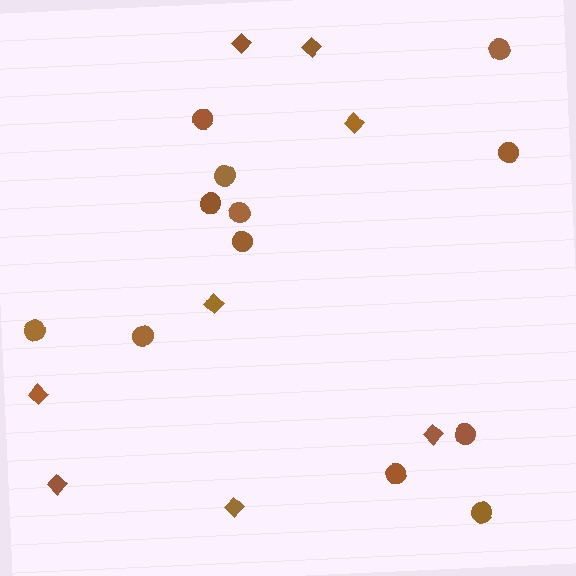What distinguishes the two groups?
There are 2 groups: one group of diamonds (8) and one group of circles (12).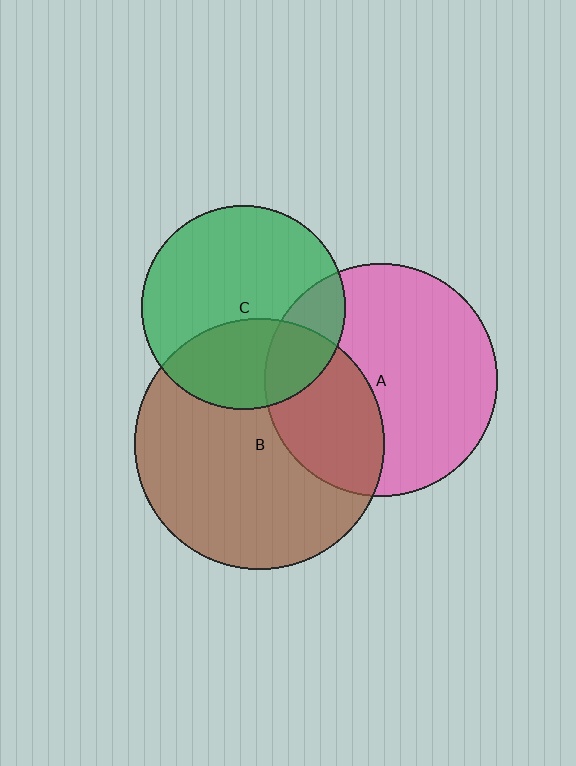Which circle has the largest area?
Circle B (brown).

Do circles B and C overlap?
Yes.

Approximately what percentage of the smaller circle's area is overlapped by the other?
Approximately 35%.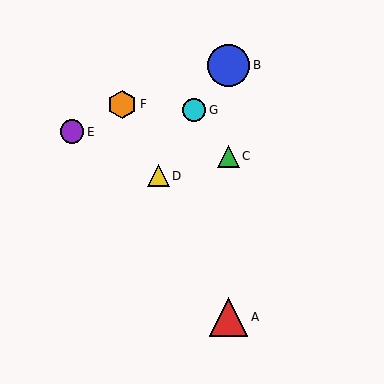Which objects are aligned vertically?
Objects A, B, C are aligned vertically.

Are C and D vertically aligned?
No, C is at x≈228 and D is at x≈158.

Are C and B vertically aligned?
Yes, both are at x≈228.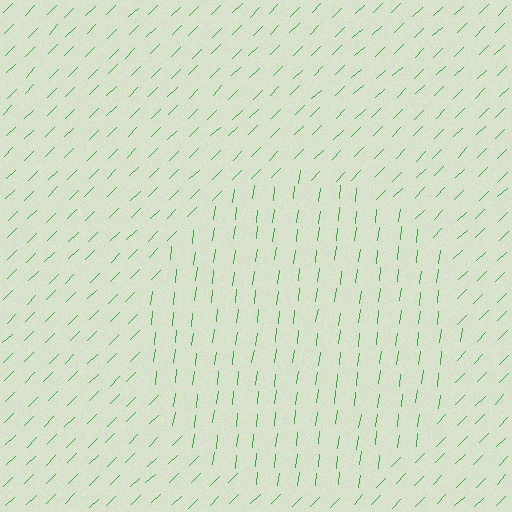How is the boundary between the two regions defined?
The boundary is defined purely by a change in line orientation (approximately 38 degrees difference). All lines are the same color and thickness.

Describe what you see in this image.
The image is filled with small green line segments. A circle region in the image has lines oriented differently from the surrounding lines, creating a visible texture boundary.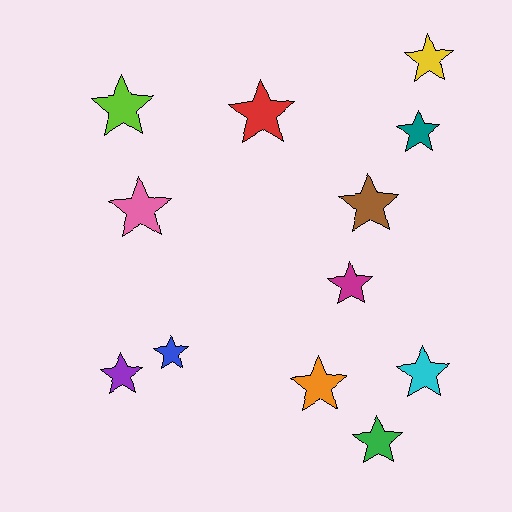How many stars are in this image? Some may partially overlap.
There are 12 stars.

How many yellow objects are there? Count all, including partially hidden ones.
There is 1 yellow object.